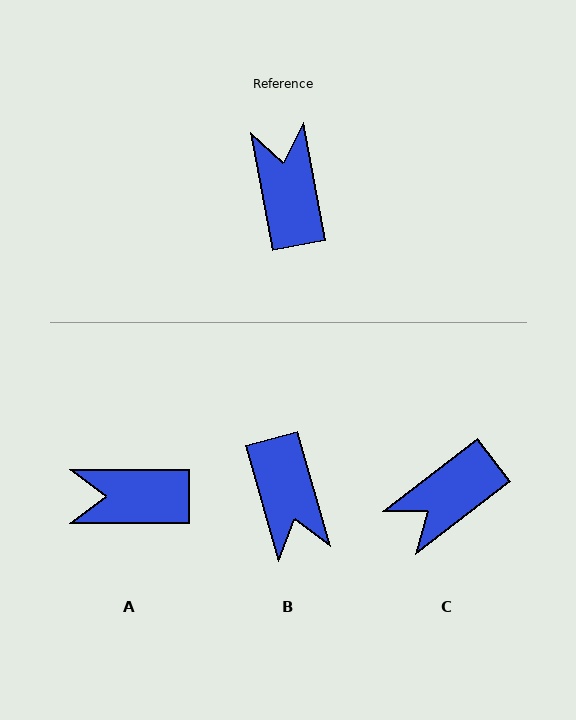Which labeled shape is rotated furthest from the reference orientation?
B, about 175 degrees away.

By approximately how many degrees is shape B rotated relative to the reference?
Approximately 175 degrees clockwise.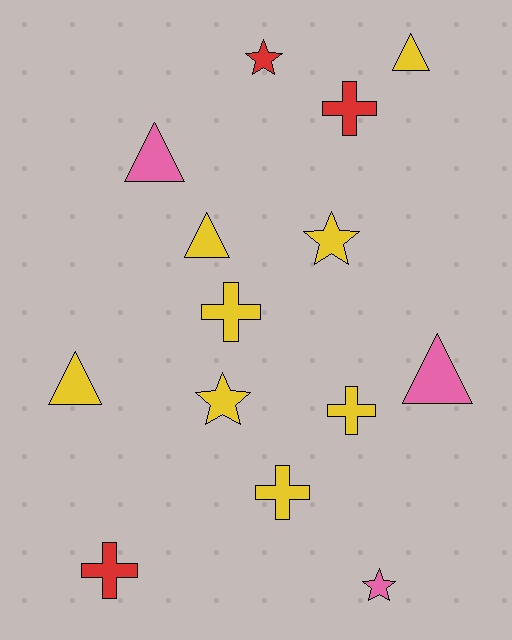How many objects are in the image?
There are 14 objects.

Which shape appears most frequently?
Cross, with 5 objects.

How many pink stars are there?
There is 1 pink star.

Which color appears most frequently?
Yellow, with 8 objects.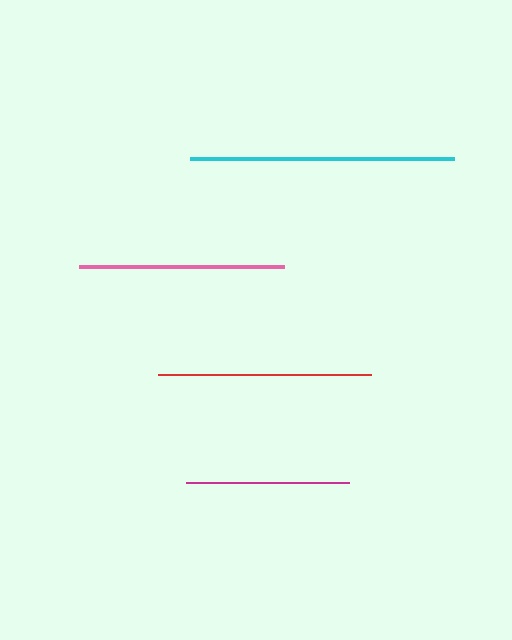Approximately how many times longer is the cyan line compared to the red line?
The cyan line is approximately 1.2 times the length of the red line.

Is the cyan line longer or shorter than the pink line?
The cyan line is longer than the pink line.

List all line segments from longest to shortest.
From longest to shortest: cyan, red, pink, magenta.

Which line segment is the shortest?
The magenta line is the shortest at approximately 163 pixels.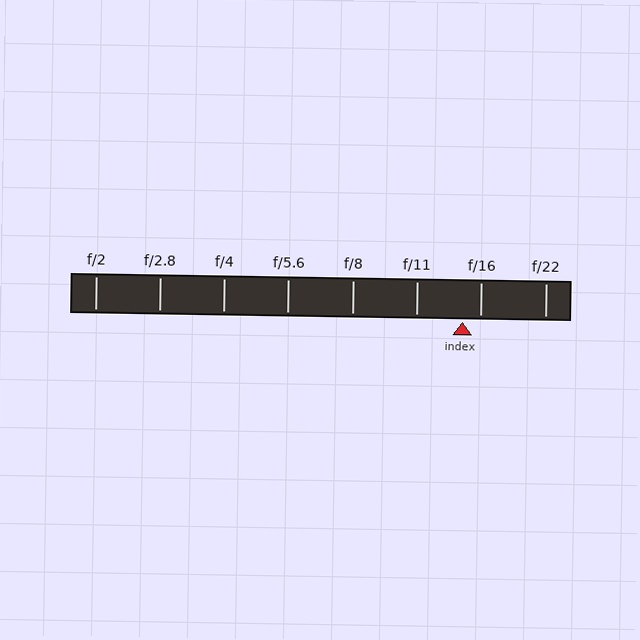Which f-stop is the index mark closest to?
The index mark is closest to f/16.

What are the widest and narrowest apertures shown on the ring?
The widest aperture shown is f/2 and the narrowest is f/22.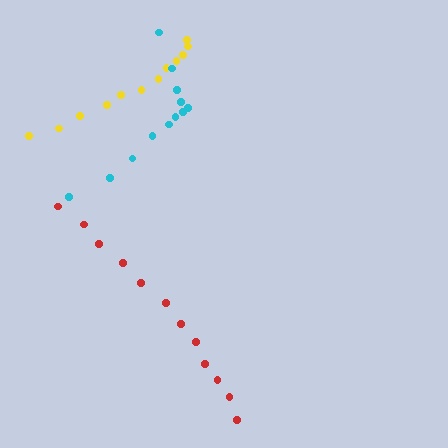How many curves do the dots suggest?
There are 3 distinct paths.